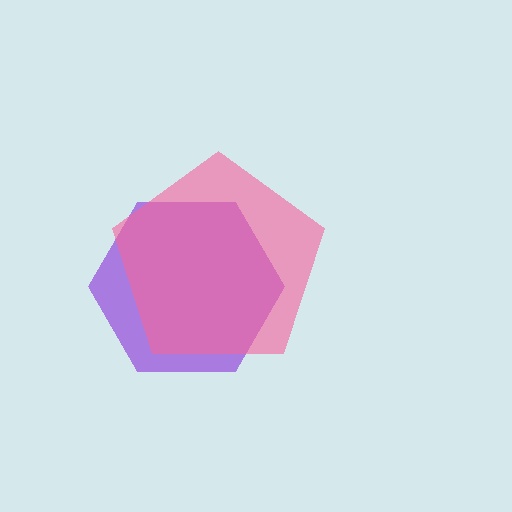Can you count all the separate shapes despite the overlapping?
Yes, there are 2 separate shapes.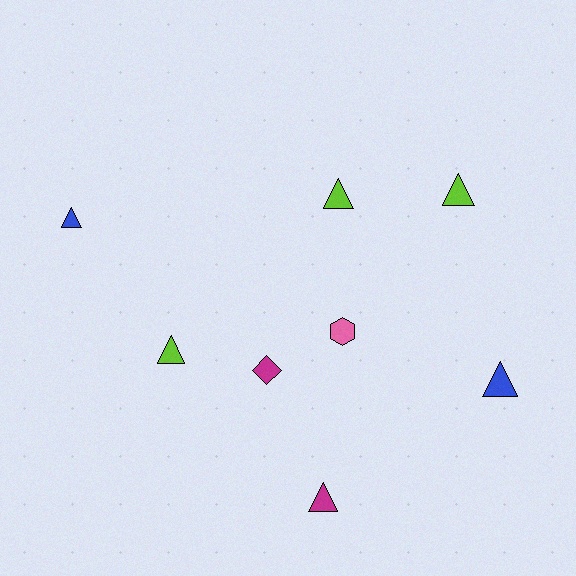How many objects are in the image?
There are 8 objects.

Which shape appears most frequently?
Triangle, with 6 objects.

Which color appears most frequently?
Lime, with 3 objects.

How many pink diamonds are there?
There are no pink diamonds.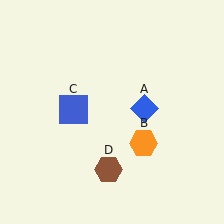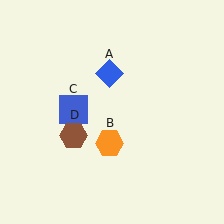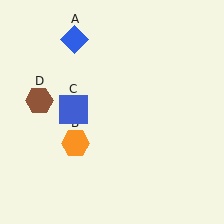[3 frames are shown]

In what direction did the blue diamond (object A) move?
The blue diamond (object A) moved up and to the left.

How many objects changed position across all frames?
3 objects changed position: blue diamond (object A), orange hexagon (object B), brown hexagon (object D).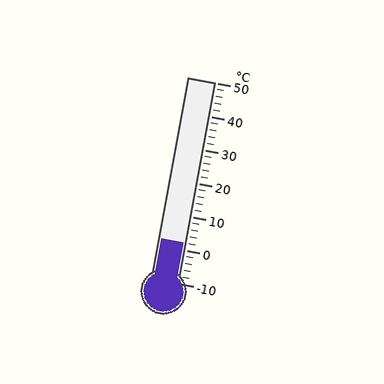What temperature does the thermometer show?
The thermometer shows approximately 2°C.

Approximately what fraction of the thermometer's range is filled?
The thermometer is filled to approximately 20% of its range.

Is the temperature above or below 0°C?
The temperature is above 0°C.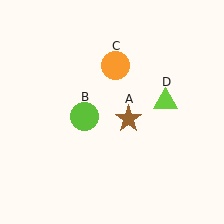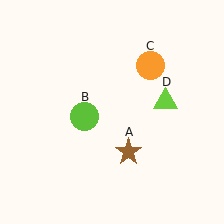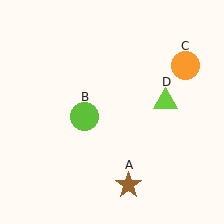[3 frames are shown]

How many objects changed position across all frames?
2 objects changed position: brown star (object A), orange circle (object C).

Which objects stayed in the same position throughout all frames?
Lime circle (object B) and lime triangle (object D) remained stationary.